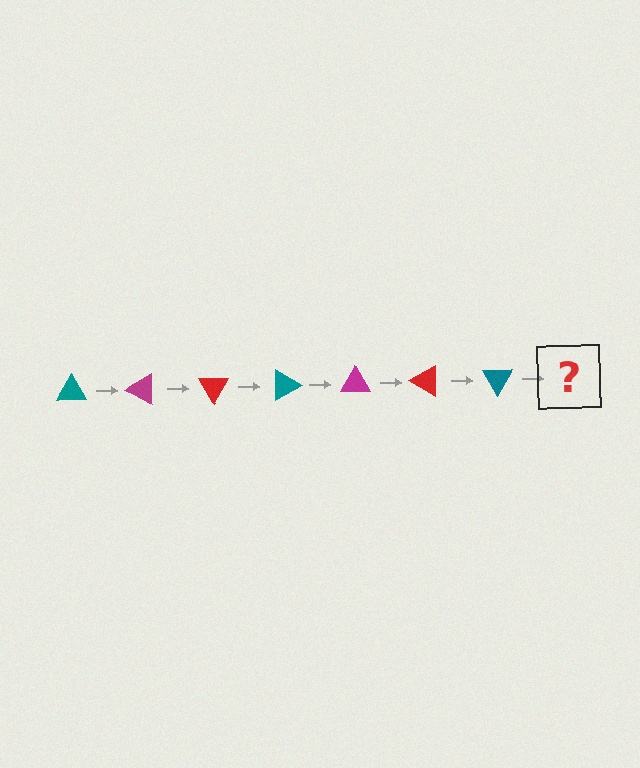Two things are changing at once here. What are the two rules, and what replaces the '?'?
The two rules are that it rotates 30 degrees each step and the color cycles through teal, magenta, and red. The '?' should be a magenta triangle, rotated 210 degrees from the start.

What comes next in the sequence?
The next element should be a magenta triangle, rotated 210 degrees from the start.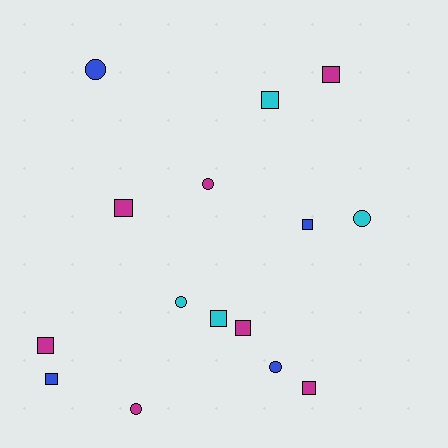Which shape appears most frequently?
Square, with 9 objects.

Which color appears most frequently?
Magenta, with 7 objects.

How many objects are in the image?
There are 15 objects.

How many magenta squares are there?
There are 5 magenta squares.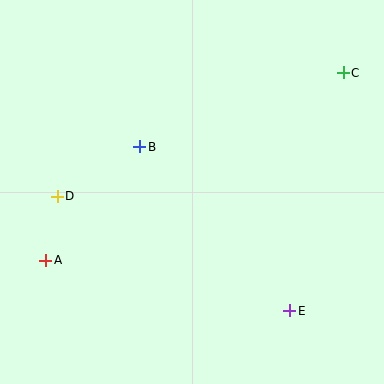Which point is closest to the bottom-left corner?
Point A is closest to the bottom-left corner.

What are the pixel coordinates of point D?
Point D is at (57, 196).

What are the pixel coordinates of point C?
Point C is at (343, 73).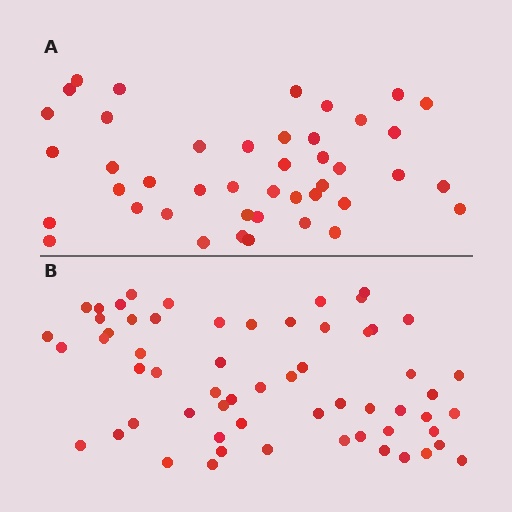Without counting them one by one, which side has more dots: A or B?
Region B (the bottom region) has more dots.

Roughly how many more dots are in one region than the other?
Region B has approximately 15 more dots than region A.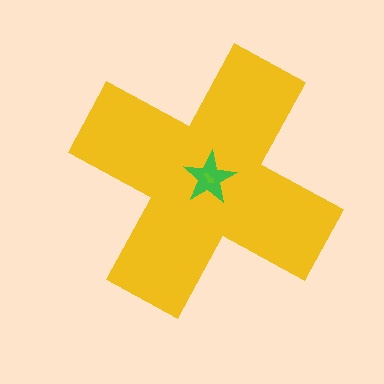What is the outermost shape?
The yellow cross.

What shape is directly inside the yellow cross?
The green star.